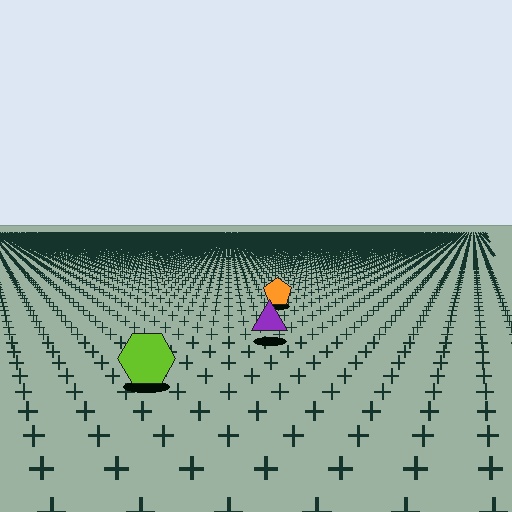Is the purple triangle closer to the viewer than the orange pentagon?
Yes. The purple triangle is closer — you can tell from the texture gradient: the ground texture is coarser near it.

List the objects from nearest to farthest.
From nearest to farthest: the lime hexagon, the purple triangle, the orange pentagon.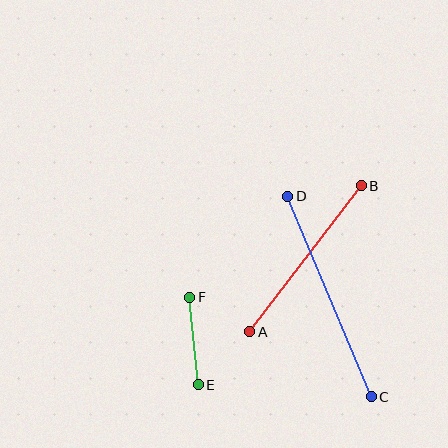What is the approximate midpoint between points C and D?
The midpoint is at approximately (329, 296) pixels.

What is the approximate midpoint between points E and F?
The midpoint is at approximately (194, 341) pixels.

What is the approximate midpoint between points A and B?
The midpoint is at approximately (306, 259) pixels.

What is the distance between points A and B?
The distance is approximately 183 pixels.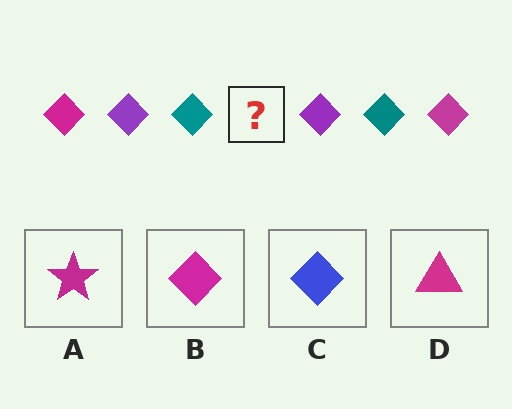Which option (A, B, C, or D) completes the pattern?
B.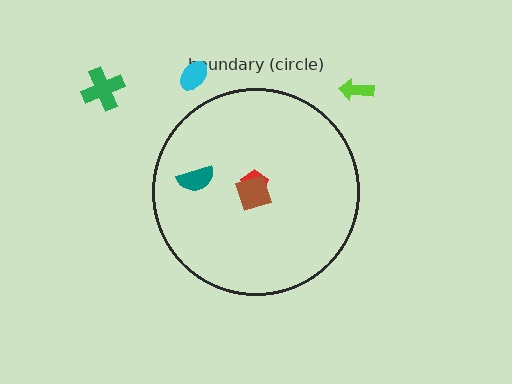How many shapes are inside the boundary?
3 inside, 3 outside.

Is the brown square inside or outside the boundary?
Inside.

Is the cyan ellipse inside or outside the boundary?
Outside.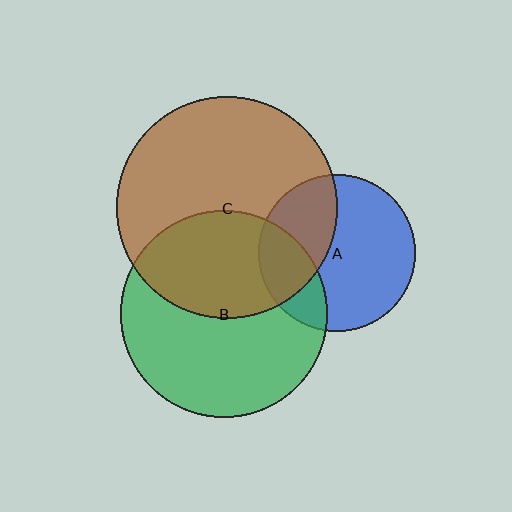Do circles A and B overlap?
Yes.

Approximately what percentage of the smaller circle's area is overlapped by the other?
Approximately 25%.